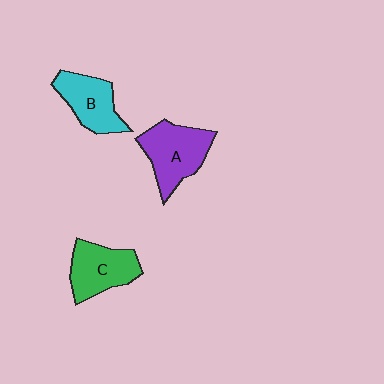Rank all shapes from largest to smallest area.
From largest to smallest: A (purple), C (green), B (cyan).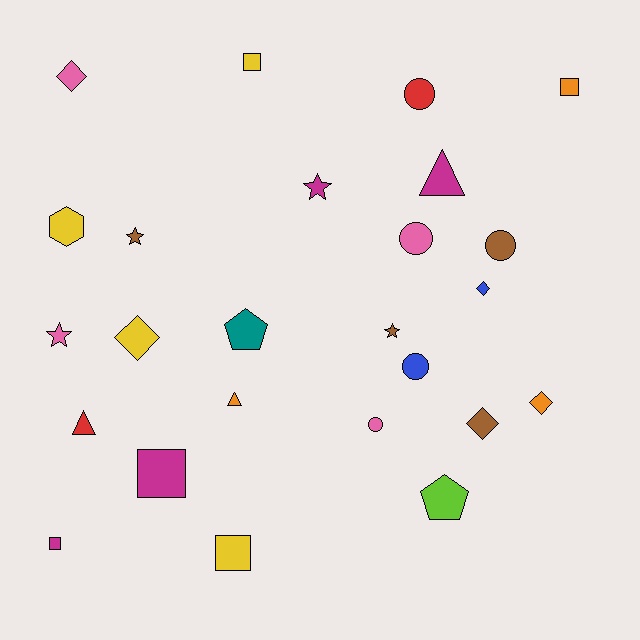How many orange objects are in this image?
There are 3 orange objects.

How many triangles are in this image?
There are 3 triangles.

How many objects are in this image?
There are 25 objects.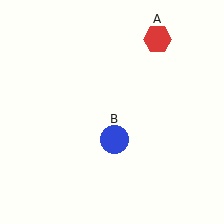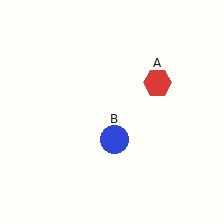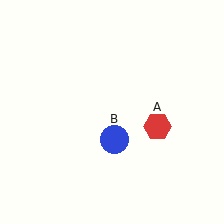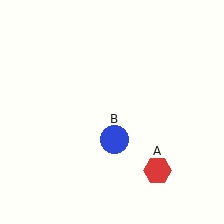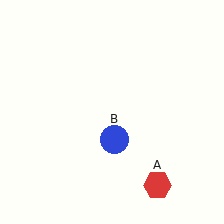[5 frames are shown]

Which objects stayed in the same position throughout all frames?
Blue circle (object B) remained stationary.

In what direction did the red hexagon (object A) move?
The red hexagon (object A) moved down.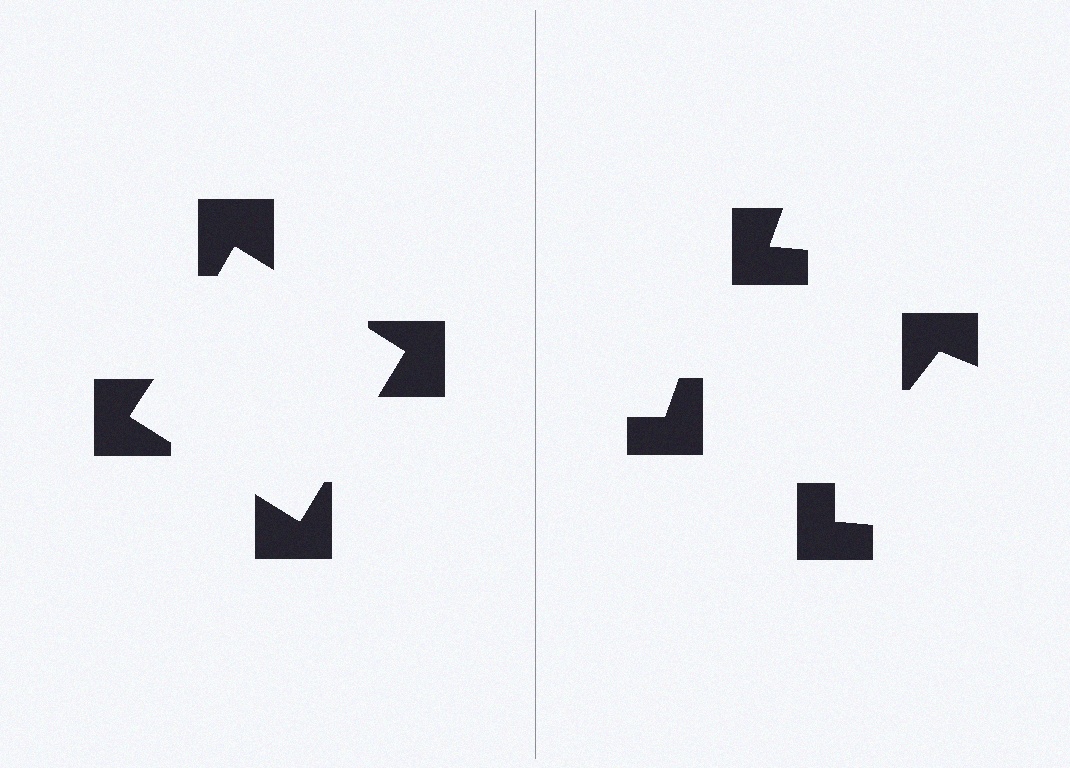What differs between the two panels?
The notched squares are positioned identically on both sides; only the wedge orientations differ. On the left they align to a square; on the right they are misaligned.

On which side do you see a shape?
An illusory square appears on the left side. On the right side the wedge cuts are rotated, so no coherent shape forms.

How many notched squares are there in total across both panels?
8 — 4 on each side.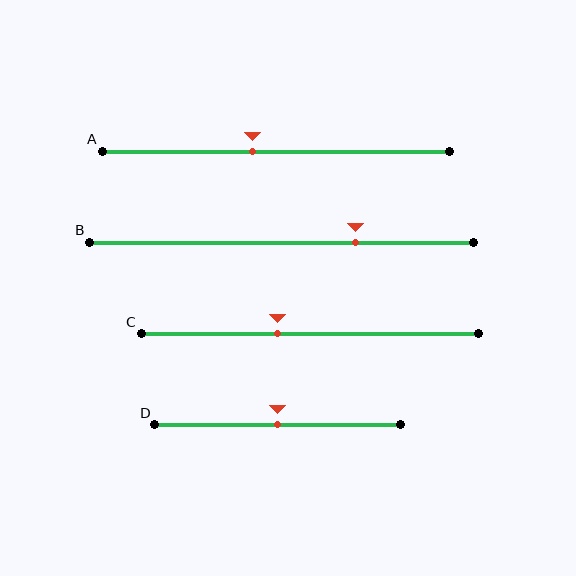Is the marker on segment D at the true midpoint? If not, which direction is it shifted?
Yes, the marker on segment D is at the true midpoint.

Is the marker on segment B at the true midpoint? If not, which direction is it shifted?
No, the marker on segment B is shifted to the right by about 19% of the segment length.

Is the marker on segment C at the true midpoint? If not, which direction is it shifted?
No, the marker on segment C is shifted to the left by about 10% of the segment length.